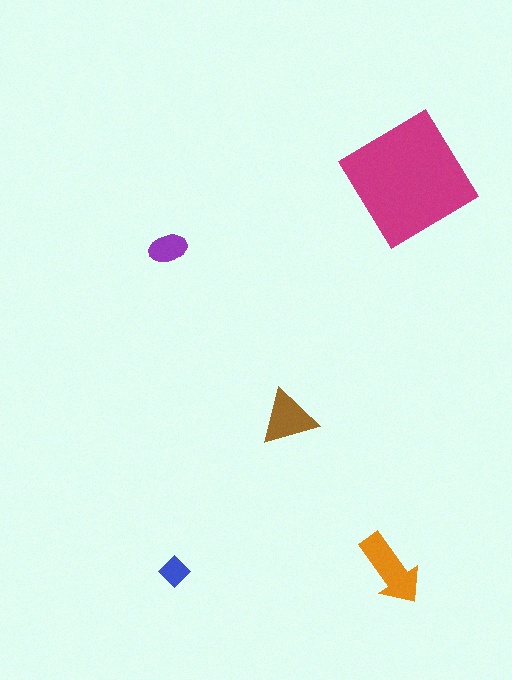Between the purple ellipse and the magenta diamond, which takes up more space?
The magenta diamond.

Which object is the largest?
The magenta diamond.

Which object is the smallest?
The blue diamond.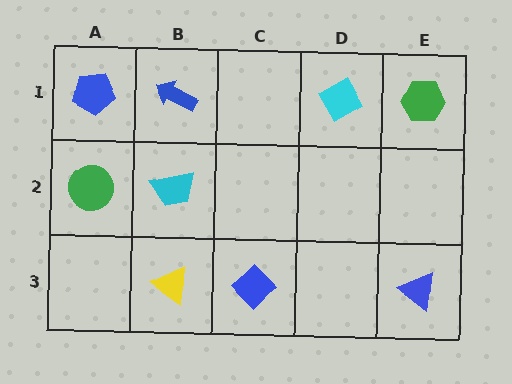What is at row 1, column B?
A blue arrow.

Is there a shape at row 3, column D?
No, that cell is empty.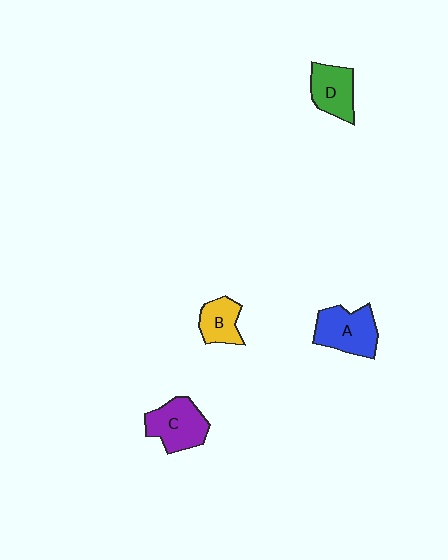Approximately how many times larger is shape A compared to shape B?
Approximately 1.6 times.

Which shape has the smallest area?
Shape B (yellow).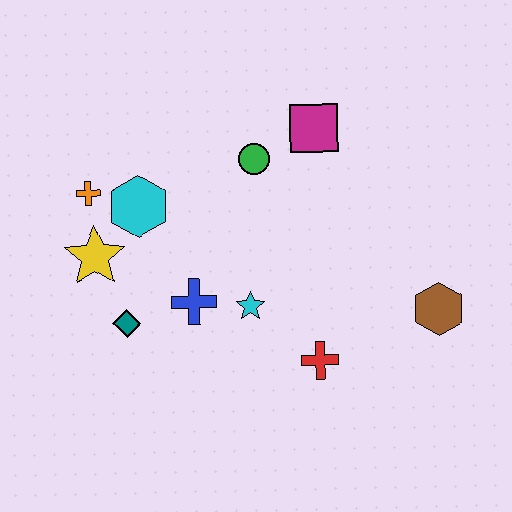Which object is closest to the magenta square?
The green circle is closest to the magenta square.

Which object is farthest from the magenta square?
The teal diamond is farthest from the magenta square.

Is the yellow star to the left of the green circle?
Yes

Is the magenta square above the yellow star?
Yes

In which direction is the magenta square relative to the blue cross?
The magenta square is above the blue cross.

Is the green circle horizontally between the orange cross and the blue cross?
No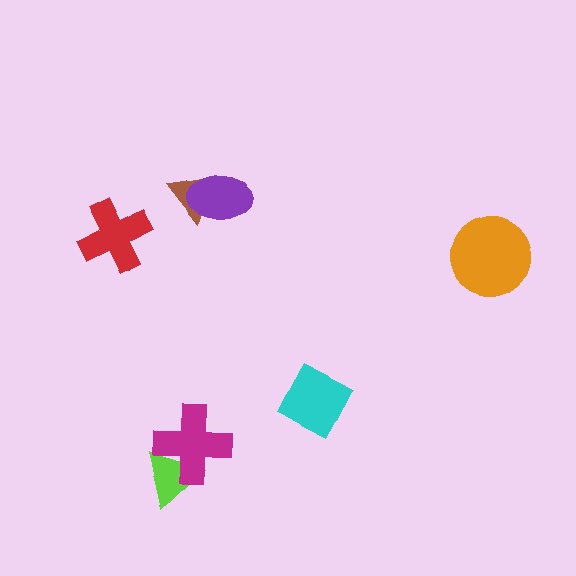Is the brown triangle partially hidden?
Yes, it is partially covered by another shape.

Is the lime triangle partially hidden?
Yes, it is partially covered by another shape.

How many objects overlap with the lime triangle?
1 object overlaps with the lime triangle.